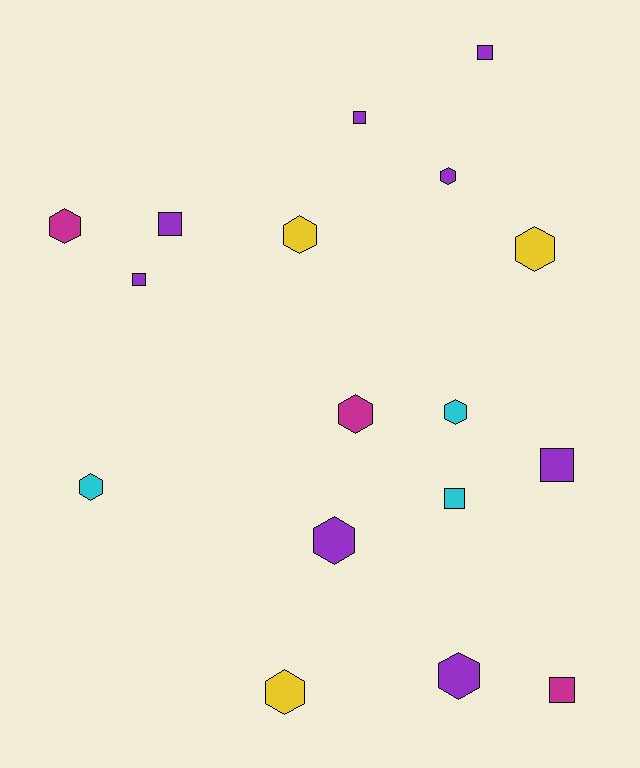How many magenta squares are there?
There is 1 magenta square.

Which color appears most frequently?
Purple, with 8 objects.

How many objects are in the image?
There are 17 objects.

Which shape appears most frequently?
Hexagon, with 10 objects.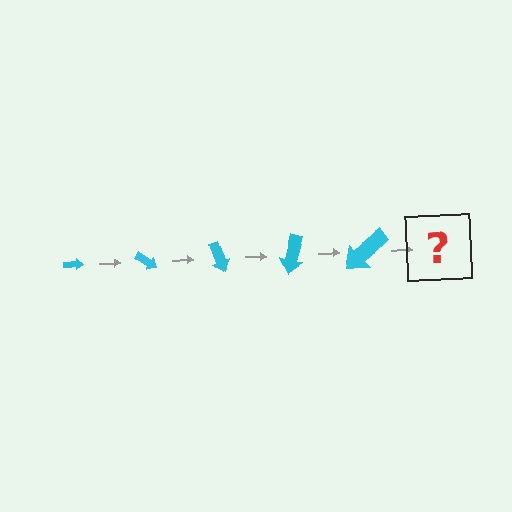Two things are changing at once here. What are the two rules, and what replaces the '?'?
The two rules are that the arrow grows larger each step and it rotates 35 degrees each step. The '?' should be an arrow, larger than the previous one and rotated 175 degrees from the start.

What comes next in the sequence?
The next element should be an arrow, larger than the previous one and rotated 175 degrees from the start.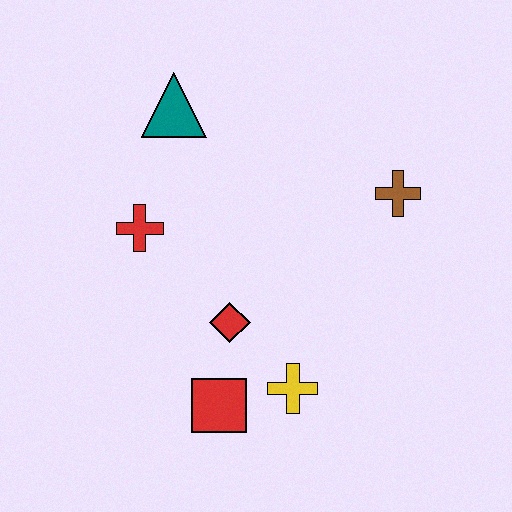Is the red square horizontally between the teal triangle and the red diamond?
Yes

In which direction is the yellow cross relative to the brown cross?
The yellow cross is below the brown cross.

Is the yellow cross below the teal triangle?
Yes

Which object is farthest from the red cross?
The brown cross is farthest from the red cross.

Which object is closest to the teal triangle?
The red cross is closest to the teal triangle.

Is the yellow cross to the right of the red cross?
Yes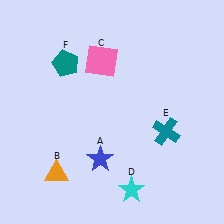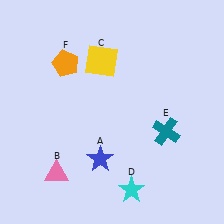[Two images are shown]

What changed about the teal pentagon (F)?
In Image 1, F is teal. In Image 2, it changed to orange.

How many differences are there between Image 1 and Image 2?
There are 3 differences between the two images.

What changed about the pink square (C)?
In Image 1, C is pink. In Image 2, it changed to yellow.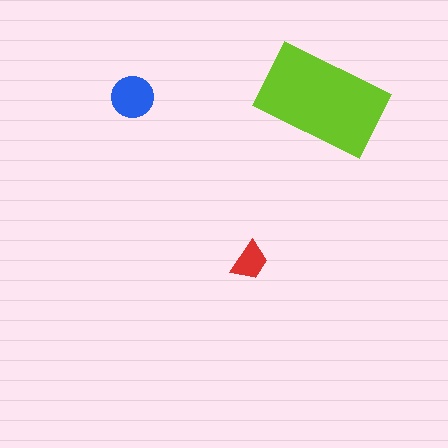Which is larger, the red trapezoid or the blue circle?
The blue circle.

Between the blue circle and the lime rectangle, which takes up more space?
The lime rectangle.